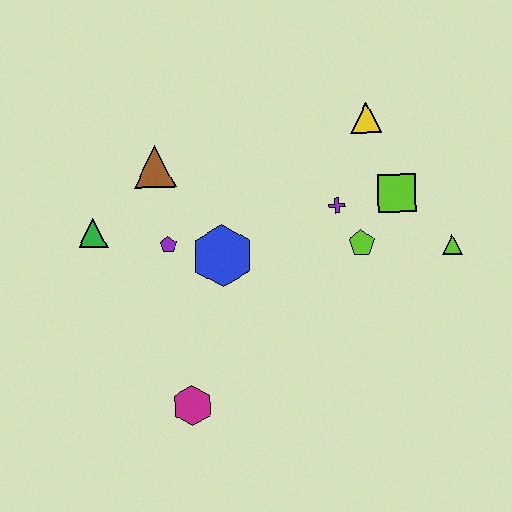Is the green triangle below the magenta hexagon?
No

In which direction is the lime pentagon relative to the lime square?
The lime pentagon is below the lime square.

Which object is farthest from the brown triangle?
The lime triangle is farthest from the brown triangle.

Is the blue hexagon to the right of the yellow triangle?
No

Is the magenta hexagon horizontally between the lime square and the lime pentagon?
No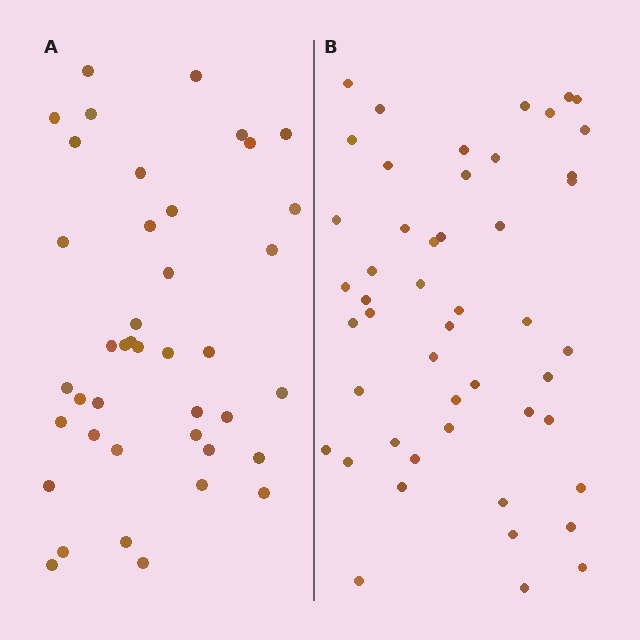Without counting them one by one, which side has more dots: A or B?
Region B (the right region) has more dots.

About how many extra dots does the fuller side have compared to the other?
Region B has roughly 8 or so more dots than region A.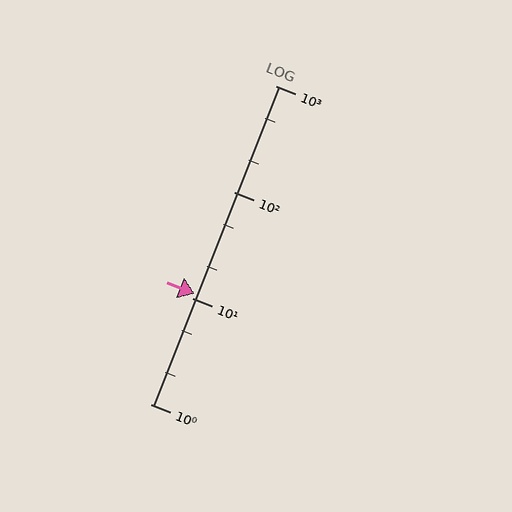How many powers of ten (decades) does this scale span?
The scale spans 3 decades, from 1 to 1000.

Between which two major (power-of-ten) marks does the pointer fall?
The pointer is between 10 and 100.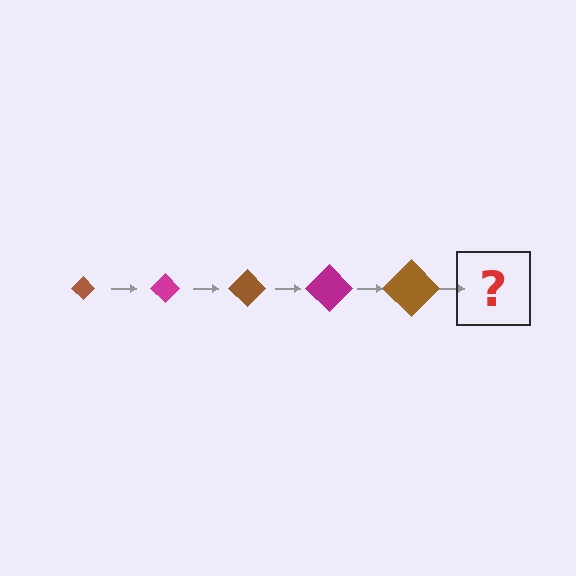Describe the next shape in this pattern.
It should be a magenta diamond, larger than the previous one.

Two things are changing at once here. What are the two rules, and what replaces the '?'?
The two rules are that the diamond grows larger each step and the color cycles through brown and magenta. The '?' should be a magenta diamond, larger than the previous one.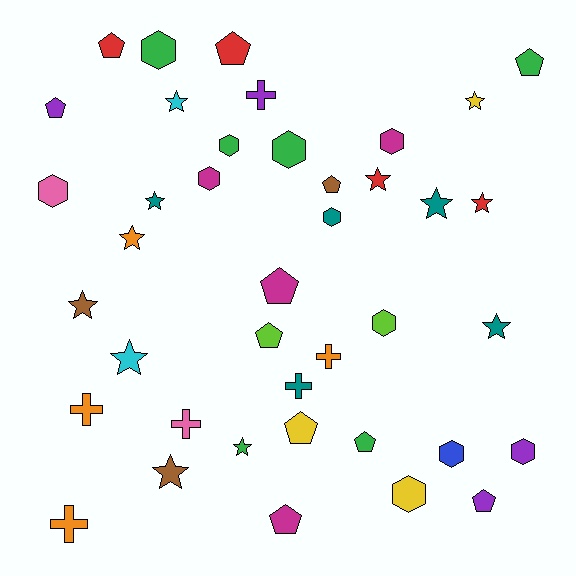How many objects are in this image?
There are 40 objects.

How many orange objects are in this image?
There are 4 orange objects.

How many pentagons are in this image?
There are 11 pentagons.